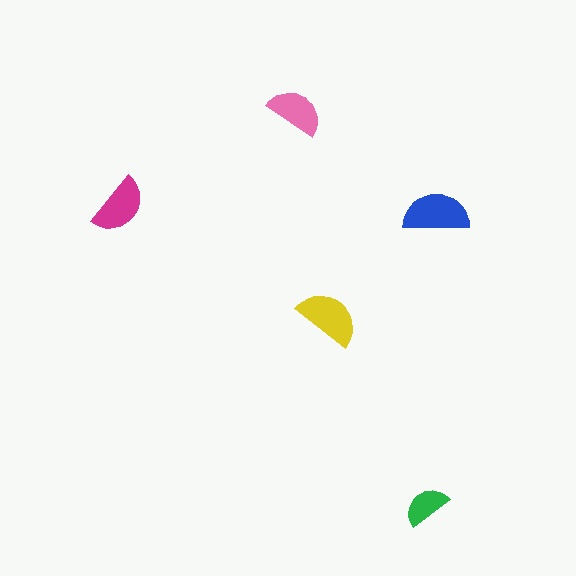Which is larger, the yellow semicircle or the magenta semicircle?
The yellow one.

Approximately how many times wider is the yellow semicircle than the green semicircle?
About 1.5 times wider.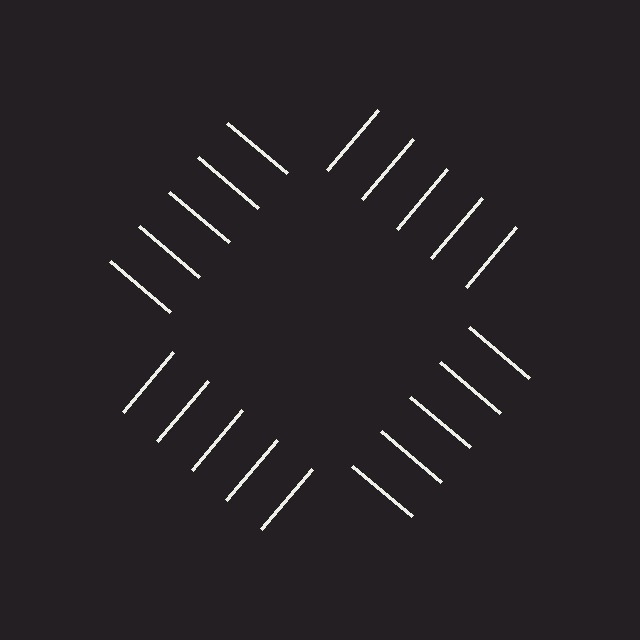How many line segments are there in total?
20 — 5 along each of the 4 edges.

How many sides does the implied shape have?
4 sides — the line-ends trace a square.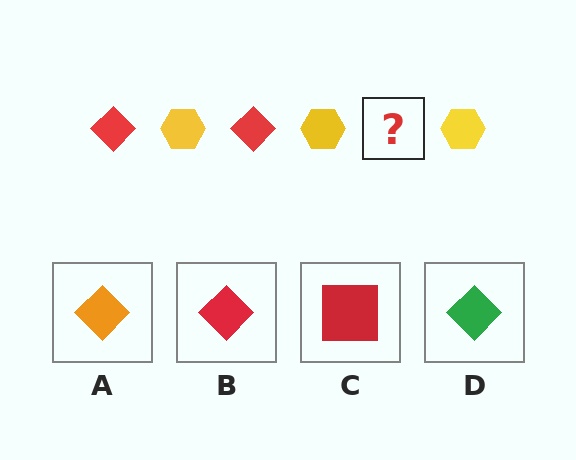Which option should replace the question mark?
Option B.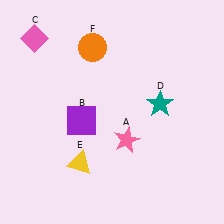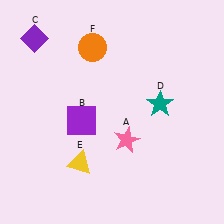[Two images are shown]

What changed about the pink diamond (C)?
In Image 1, C is pink. In Image 2, it changed to purple.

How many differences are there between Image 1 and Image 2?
There is 1 difference between the two images.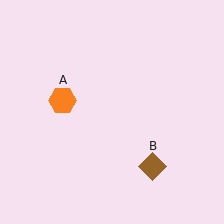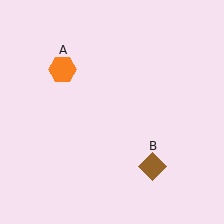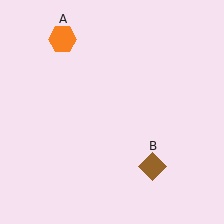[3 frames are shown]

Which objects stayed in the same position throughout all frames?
Brown diamond (object B) remained stationary.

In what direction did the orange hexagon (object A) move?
The orange hexagon (object A) moved up.